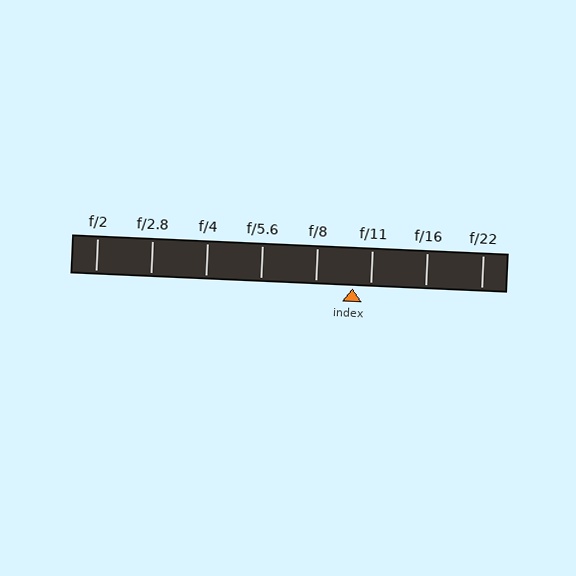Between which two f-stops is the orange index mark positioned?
The index mark is between f/8 and f/11.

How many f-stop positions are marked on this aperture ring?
There are 8 f-stop positions marked.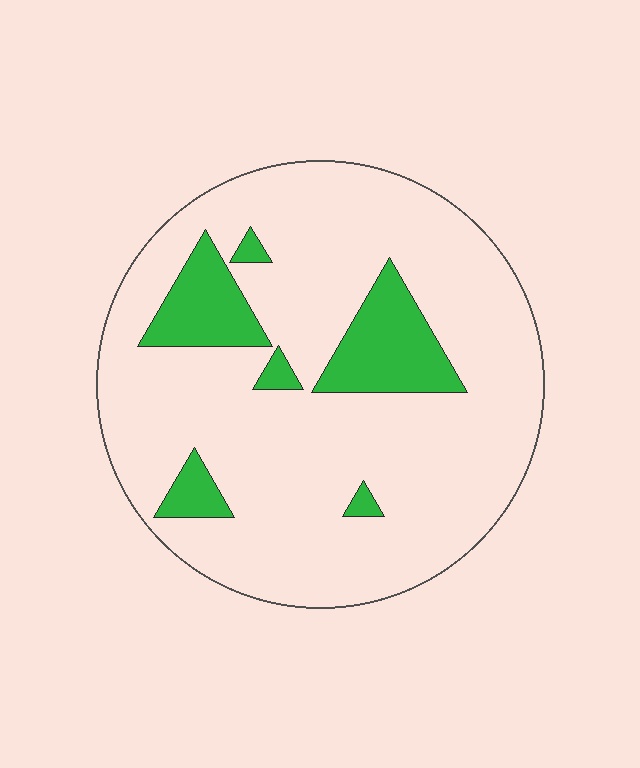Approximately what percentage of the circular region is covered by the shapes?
Approximately 15%.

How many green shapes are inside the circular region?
6.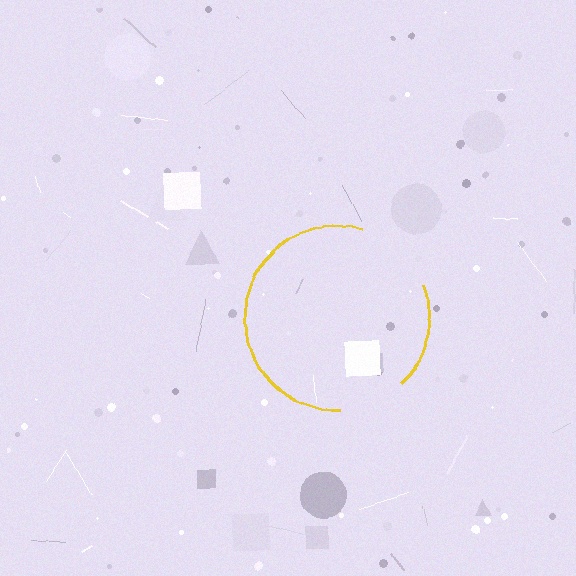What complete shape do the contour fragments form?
The contour fragments form a circle.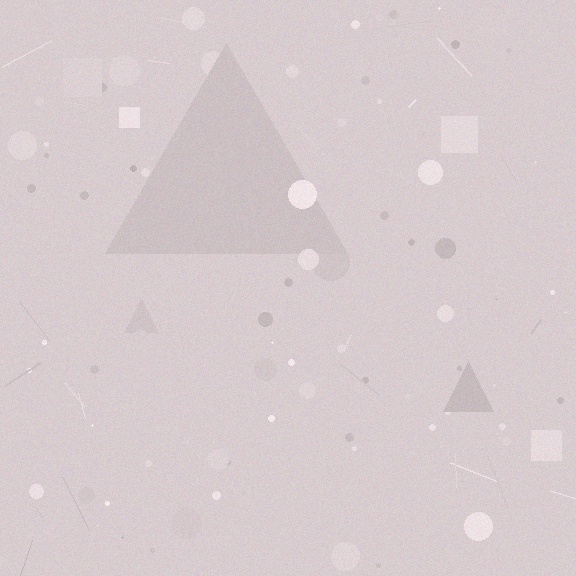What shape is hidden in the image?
A triangle is hidden in the image.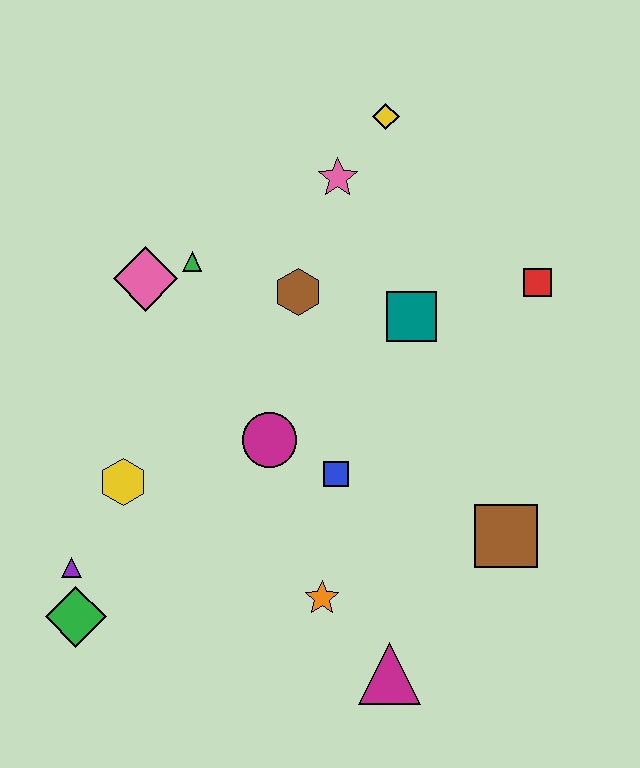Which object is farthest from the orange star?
The yellow diamond is farthest from the orange star.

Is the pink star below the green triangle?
No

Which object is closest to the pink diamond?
The green triangle is closest to the pink diamond.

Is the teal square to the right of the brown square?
No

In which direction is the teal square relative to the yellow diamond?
The teal square is below the yellow diamond.